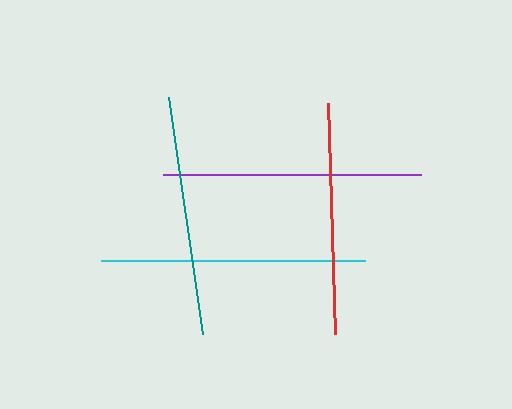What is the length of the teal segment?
The teal segment is approximately 239 pixels long.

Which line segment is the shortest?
The red line is the shortest at approximately 232 pixels.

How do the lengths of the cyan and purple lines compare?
The cyan and purple lines are approximately the same length.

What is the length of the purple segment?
The purple segment is approximately 258 pixels long.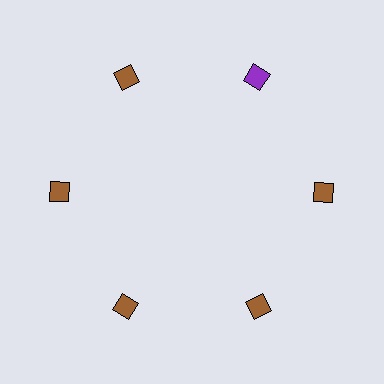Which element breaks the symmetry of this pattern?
The purple diamond at roughly the 1 o'clock position breaks the symmetry. All other shapes are brown diamonds.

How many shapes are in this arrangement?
There are 6 shapes arranged in a ring pattern.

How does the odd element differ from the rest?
It has a different color: purple instead of brown.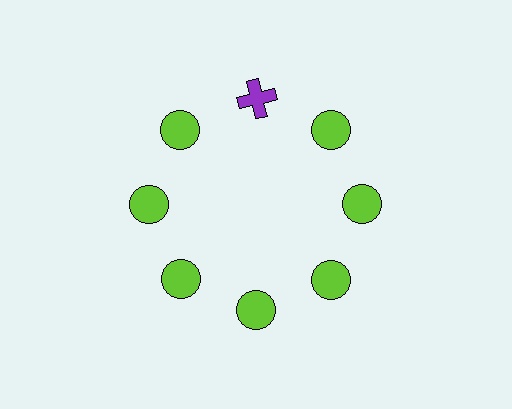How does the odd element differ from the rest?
It differs in both color (purple instead of lime) and shape (cross instead of circle).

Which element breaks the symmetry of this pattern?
The purple cross at roughly the 12 o'clock position breaks the symmetry. All other shapes are lime circles.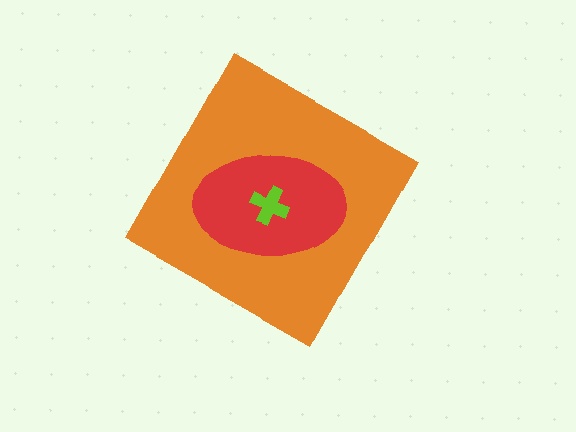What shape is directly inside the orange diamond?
The red ellipse.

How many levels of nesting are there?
3.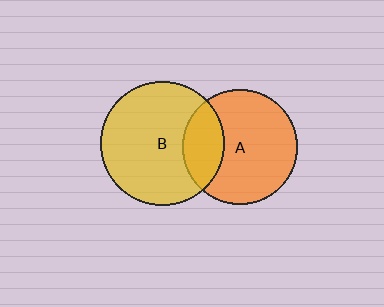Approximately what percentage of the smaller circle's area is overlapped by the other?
Approximately 25%.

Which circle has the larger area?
Circle B (yellow).